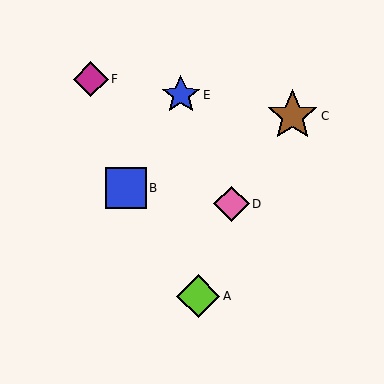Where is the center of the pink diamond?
The center of the pink diamond is at (231, 204).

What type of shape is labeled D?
Shape D is a pink diamond.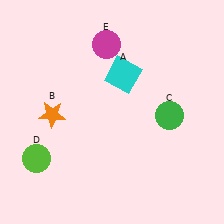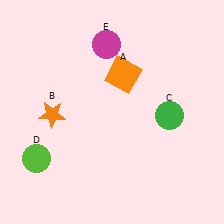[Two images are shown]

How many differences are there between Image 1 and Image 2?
There is 1 difference between the two images.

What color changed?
The square (A) changed from cyan in Image 1 to orange in Image 2.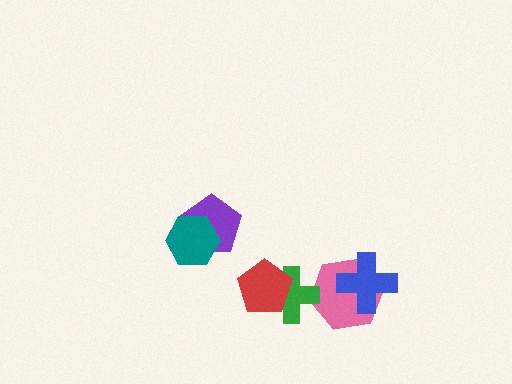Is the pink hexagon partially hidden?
Yes, it is partially covered by another shape.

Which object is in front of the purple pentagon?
The teal hexagon is in front of the purple pentagon.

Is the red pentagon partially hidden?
No, no other shape covers it.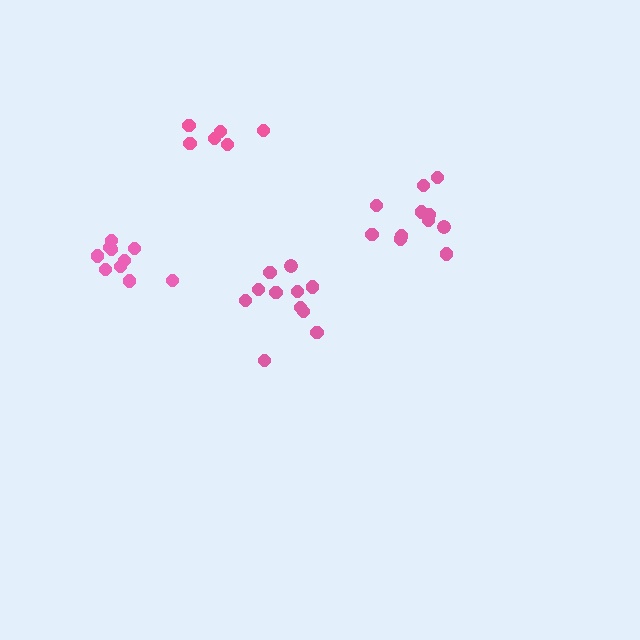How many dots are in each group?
Group 1: 6 dots, Group 2: 12 dots, Group 3: 10 dots, Group 4: 11 dots (39 total).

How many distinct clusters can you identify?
There are 4 distinct clusters.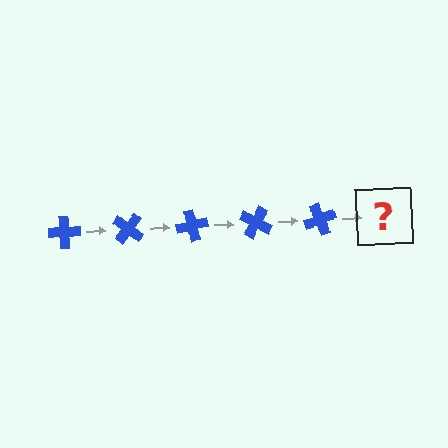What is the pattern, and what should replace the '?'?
The pattern is that the cross rotates 40 degrees each step. The '?' should be a blue cross rotated 200 degrees.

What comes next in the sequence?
The next element should be a blue cross rotated 200 degrees.